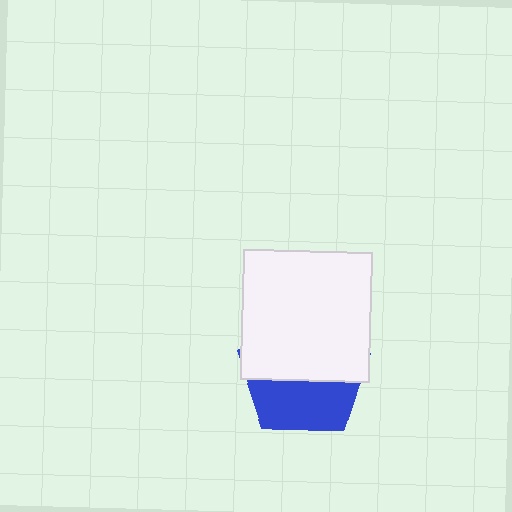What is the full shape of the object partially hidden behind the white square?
The partially hidden object is a blue pentagon.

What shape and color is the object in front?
The object in front is a white square.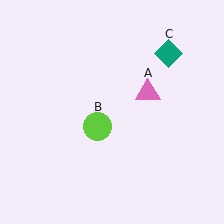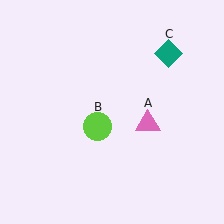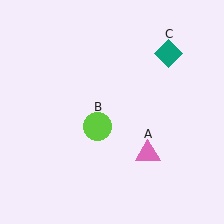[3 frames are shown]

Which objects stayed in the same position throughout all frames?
Lime circle (object B) and teal diamond (object C) remained stationary.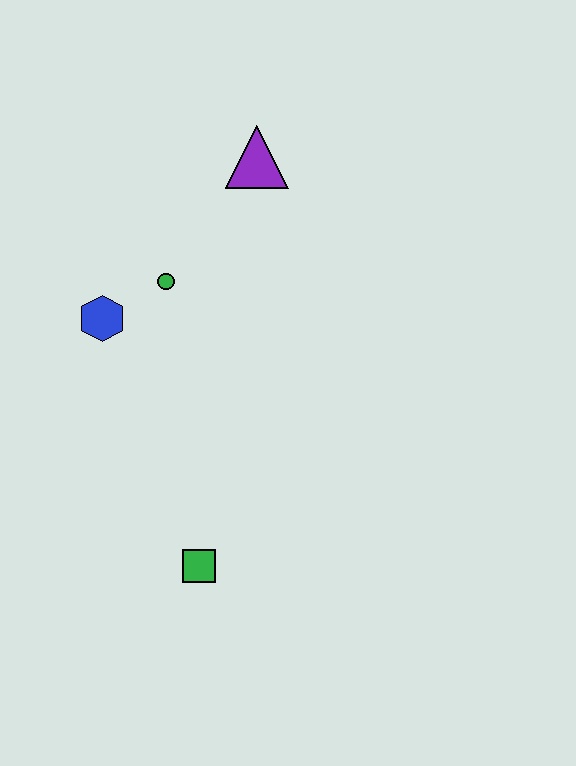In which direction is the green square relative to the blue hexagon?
The green square is below the blue hexagon.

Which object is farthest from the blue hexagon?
The green square is farthest from the blue hexagon.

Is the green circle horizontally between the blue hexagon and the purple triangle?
Yes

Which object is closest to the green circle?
The blue hexagon is closest to the green circle.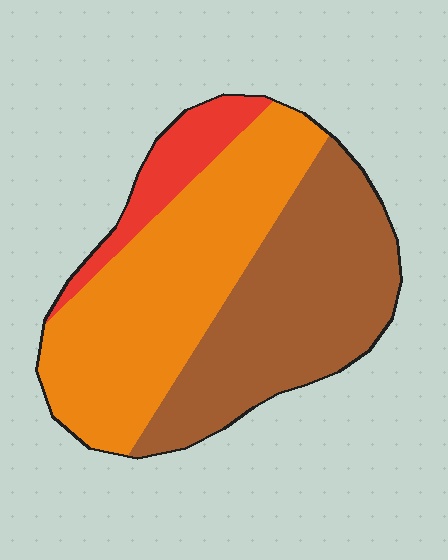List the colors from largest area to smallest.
From largest to smallest: orange, brown, red.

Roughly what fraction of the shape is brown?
Brown covers 42% of the shape.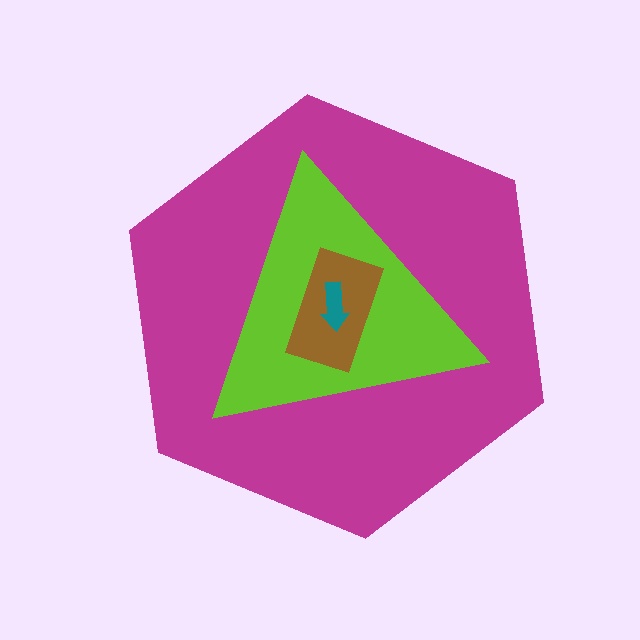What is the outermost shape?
The magenta hexagon.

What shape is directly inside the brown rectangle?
The teal arrow.